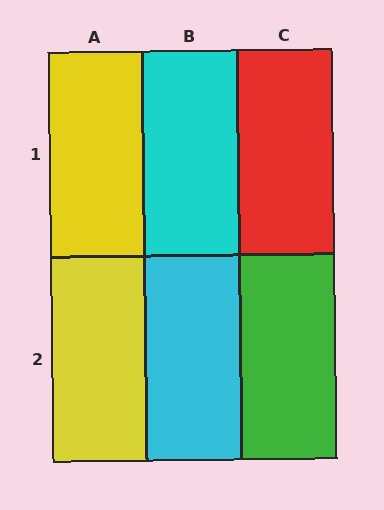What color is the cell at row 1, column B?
Cyan.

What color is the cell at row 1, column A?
Yellow.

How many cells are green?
1 cell is green.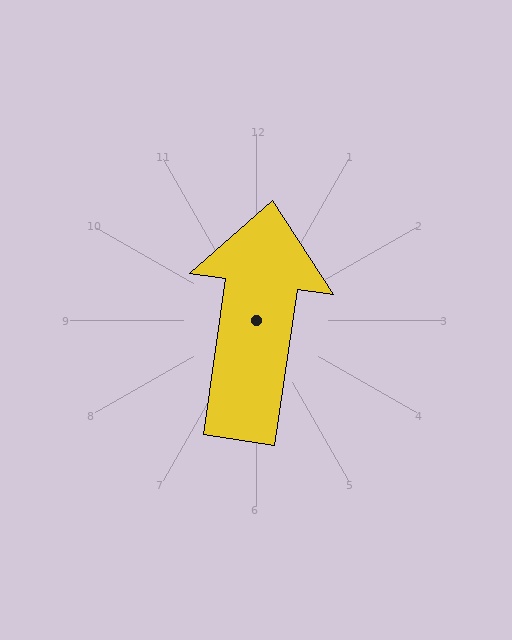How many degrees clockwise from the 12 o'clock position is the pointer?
Approximately 8 degrees.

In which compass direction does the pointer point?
North.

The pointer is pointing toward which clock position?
Roughly 12 o'clock.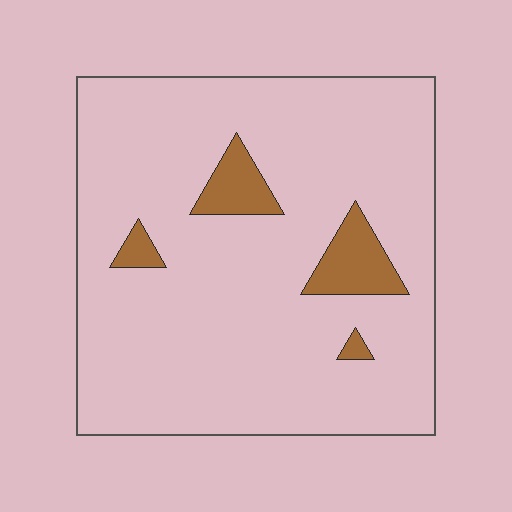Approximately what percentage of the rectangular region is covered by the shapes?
Approximately 10%.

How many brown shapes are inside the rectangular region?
4.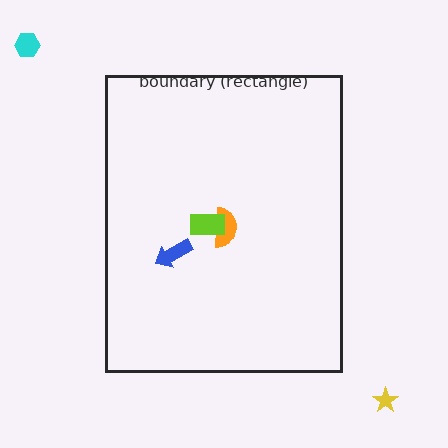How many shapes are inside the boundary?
3 inside, 2 outside.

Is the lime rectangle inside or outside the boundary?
Inside.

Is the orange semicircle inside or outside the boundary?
Inside.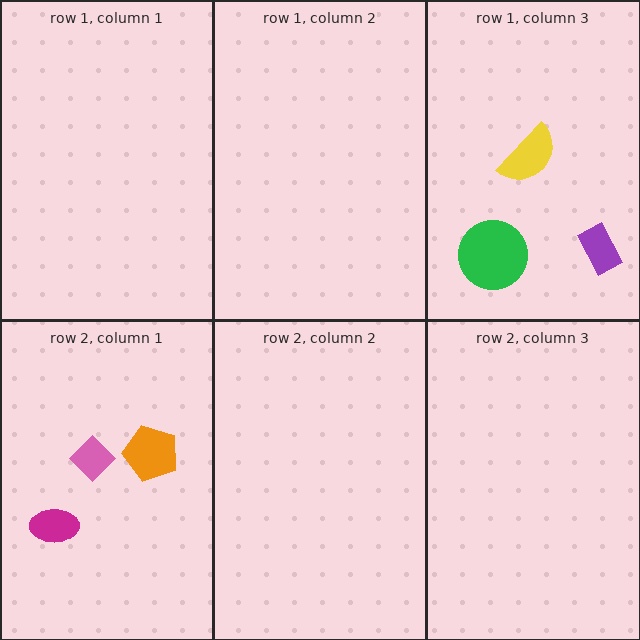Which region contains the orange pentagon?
The row 2, column 1 region.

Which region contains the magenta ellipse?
The row 2, column 1 region.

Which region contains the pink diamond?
The row 2, column 1 region.